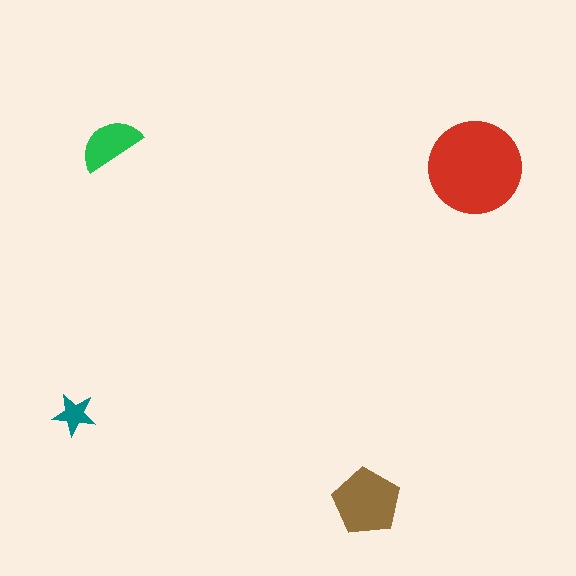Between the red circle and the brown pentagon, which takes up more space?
The red circle.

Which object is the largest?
The red circle.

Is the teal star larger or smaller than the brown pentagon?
Smaller.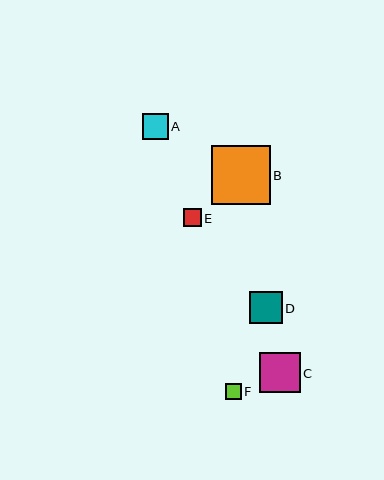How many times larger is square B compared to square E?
Square B is approximately 3.4 times the size of square E.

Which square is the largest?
Square B is the largest with a size of approximately 59 pixels.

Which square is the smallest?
Square F is the smallest with a size of approximately 16 pixels.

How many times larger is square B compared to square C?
Square B is approximately 1.4 times the size of square C.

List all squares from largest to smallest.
From largest to smallest: B, C, D, A, E, F.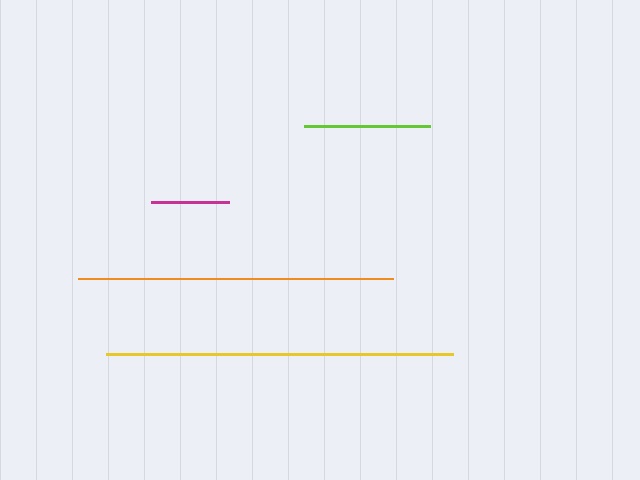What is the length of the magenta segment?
The magenta segment is approximately 77 pixels long.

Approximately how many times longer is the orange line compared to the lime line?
The orange line is approximately 2.5 times the length of the lime line.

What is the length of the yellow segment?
The yellow segment is approximately 347 pixels long.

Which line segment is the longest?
The yellow line is the longest at approximately 347 pixels.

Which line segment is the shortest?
The magenta line is the shortest at approximately 77 pixels.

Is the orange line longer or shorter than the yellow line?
The yellow line is longer than the orange line.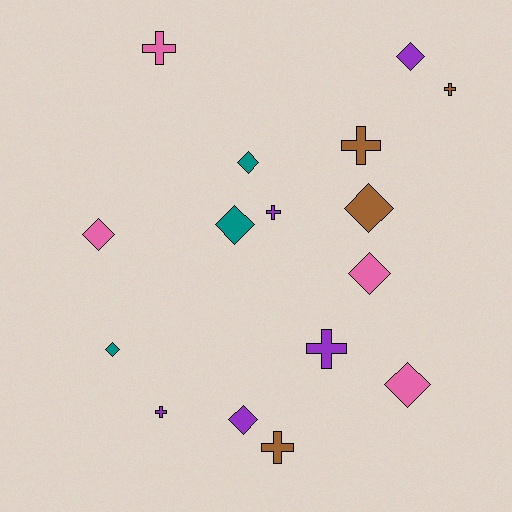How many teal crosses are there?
There are no teal crosses.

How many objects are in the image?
There are 16 objects.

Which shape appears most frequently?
Diamond, with 9 objects.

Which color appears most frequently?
Purple, with 5 objects.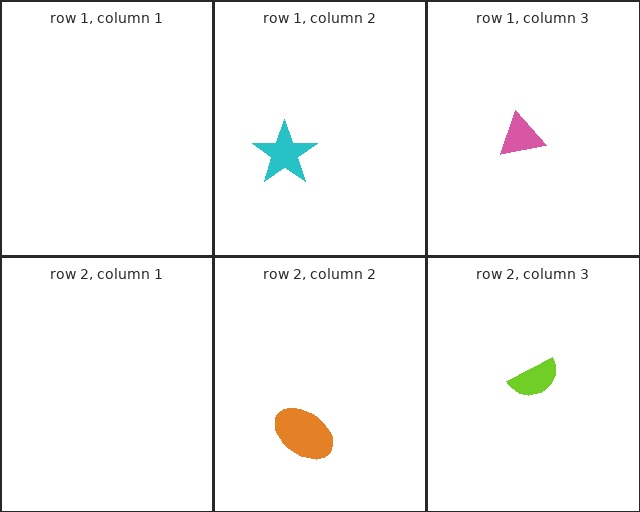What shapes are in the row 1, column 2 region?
The cyan star.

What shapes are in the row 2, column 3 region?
The lime semicircle.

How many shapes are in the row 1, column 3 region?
1.